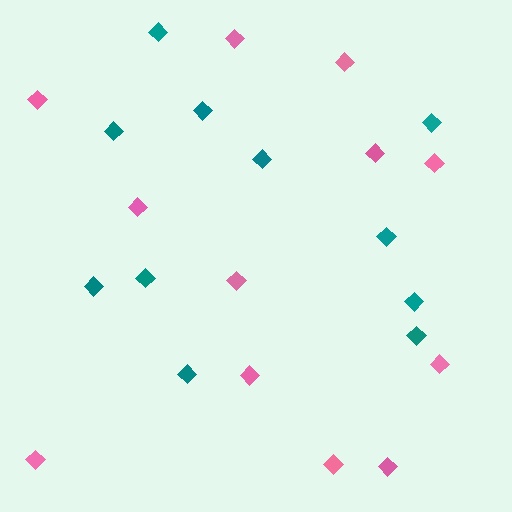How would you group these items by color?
There are 2 groups: one group of pink diamonds (12) and one group of teal diamonds (11).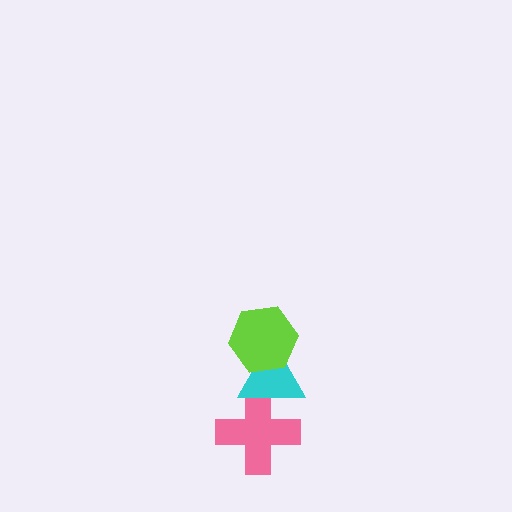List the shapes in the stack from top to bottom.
From top to bottom: the lime hexagon, the cyan triangle, the pink cross.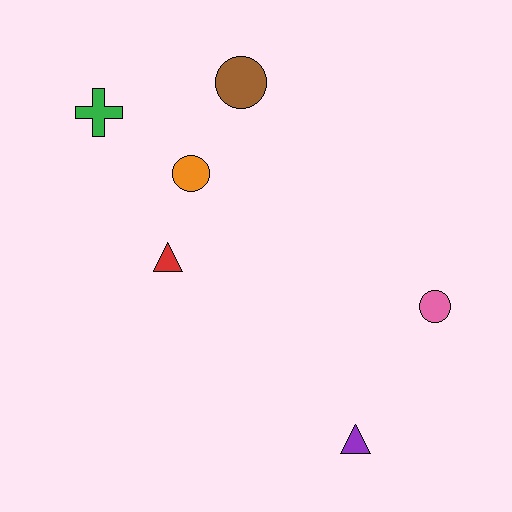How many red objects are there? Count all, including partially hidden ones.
There is 1 red object.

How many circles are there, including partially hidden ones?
There are 3 circles.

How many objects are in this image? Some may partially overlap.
There are 6 objects.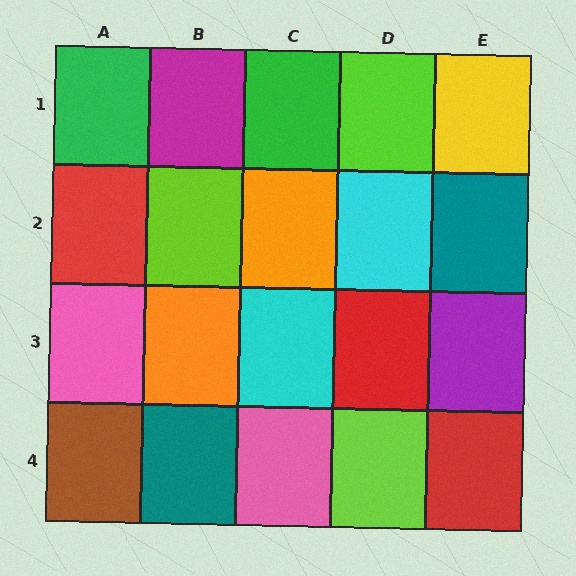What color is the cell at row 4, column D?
Lime.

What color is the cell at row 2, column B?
Lime.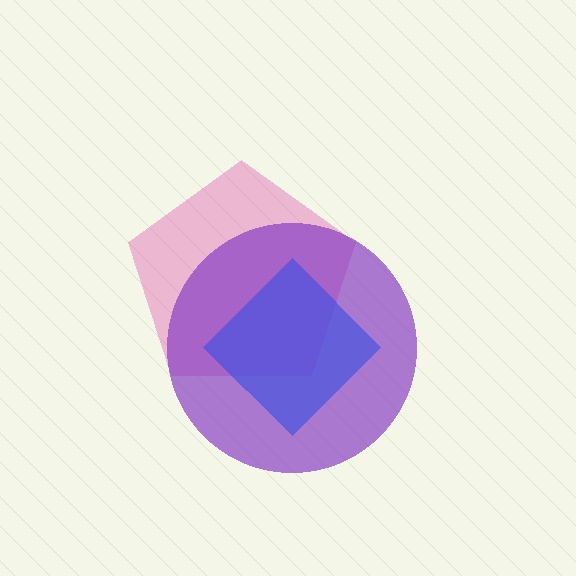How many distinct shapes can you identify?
There are 3 distinct shapes: a pink pentagon, a purple circle, a blue diamond.